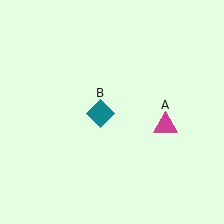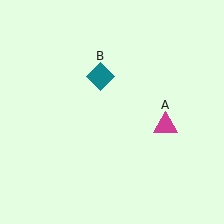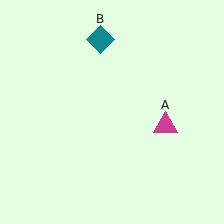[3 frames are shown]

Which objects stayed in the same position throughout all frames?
Magenta triangle (object A) remained stationary.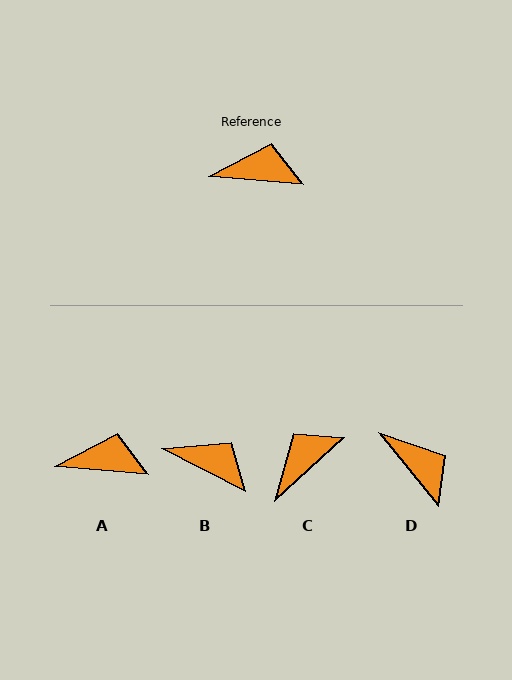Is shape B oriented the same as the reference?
No, it is off by about 21 degrees.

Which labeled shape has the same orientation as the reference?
A.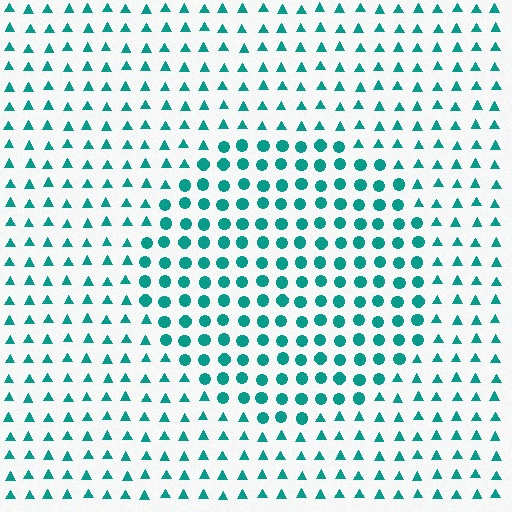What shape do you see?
I see a circle.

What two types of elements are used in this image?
The image uses circles inside the circle region and triangles outside it.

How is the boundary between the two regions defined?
The boundary is defined by a change in element shape: circles inside vs. triangles outside. All elements share the same color and spacing.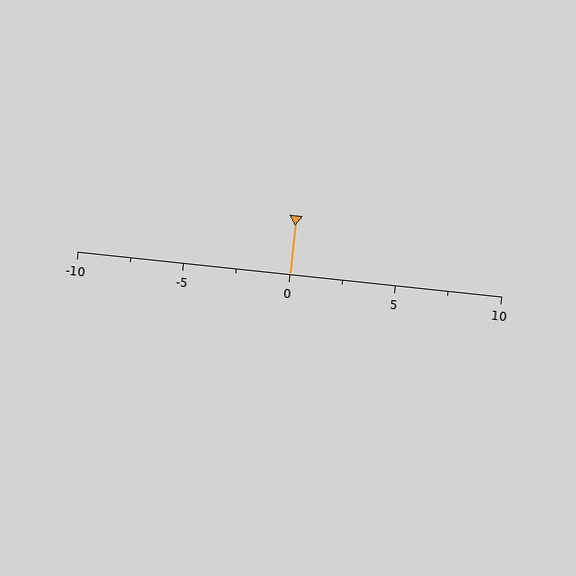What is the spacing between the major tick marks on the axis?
The major ticks are spaced 5 apart.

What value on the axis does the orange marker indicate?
The marker indicates approximately 0.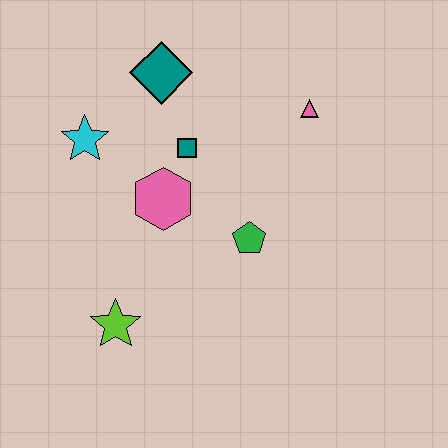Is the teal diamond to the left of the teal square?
Yes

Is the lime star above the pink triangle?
No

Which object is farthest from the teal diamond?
The lime star is farthest from the teal diamond.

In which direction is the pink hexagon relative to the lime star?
The pink hexagon is above the lime star.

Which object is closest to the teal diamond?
The teal square is closest to the teal diamond.